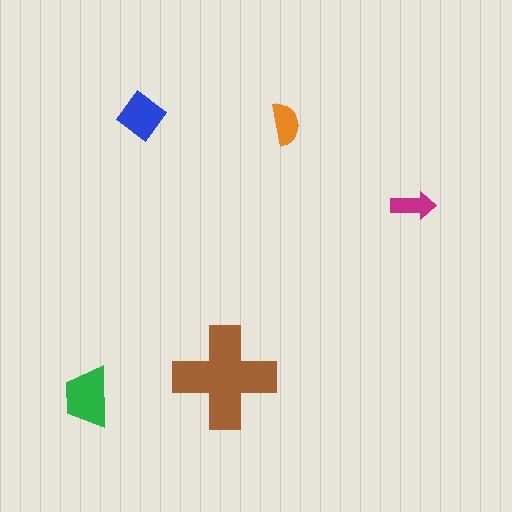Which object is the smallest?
The magenta arrow.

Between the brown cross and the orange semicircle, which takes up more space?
The brown cross.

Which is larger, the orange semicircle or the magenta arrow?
The orange semicircle.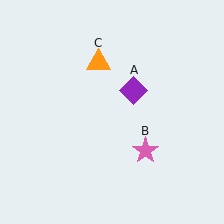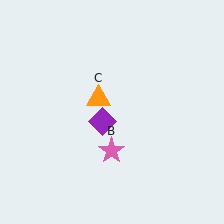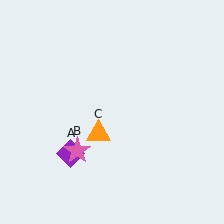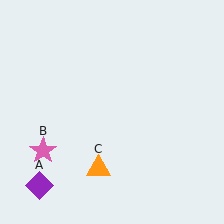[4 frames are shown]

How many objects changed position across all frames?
3 objects changed position: purple diamond (object A), pink star (object B), orange triangle (object C).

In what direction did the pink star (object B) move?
The pink star (object B) moved left.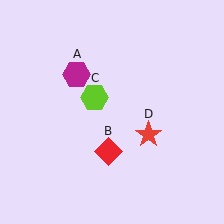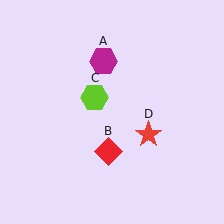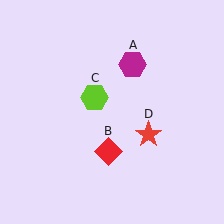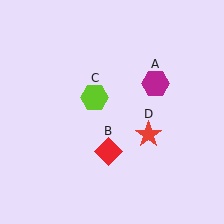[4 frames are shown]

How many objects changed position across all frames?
1 object changed position: magenta hexagon (object A).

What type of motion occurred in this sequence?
The magenta hexagon (object A) rotated clockwise around the center of the scene.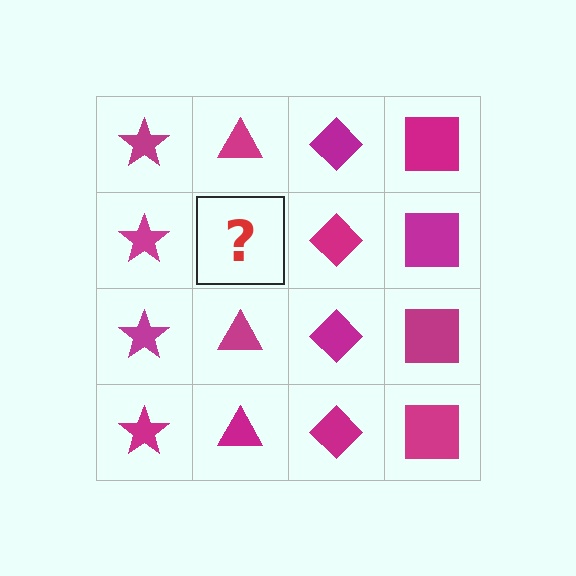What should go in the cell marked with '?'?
The missing cell should contain a magenta triangle.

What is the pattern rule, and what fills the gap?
The rule is that each column has a consistent shape. The gap should be filled with a magenta triangle.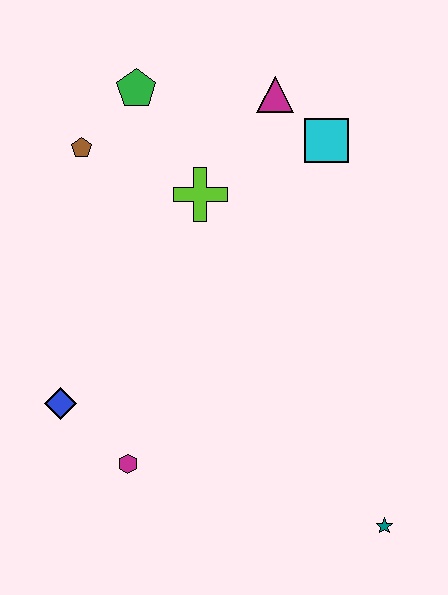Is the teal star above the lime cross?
No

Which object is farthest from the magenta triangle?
The teal star is farthest from the magenta triangle.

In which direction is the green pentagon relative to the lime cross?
The green pentagon is above the lime cross.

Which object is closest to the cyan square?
The magenta triangle is closest to the cyan square.